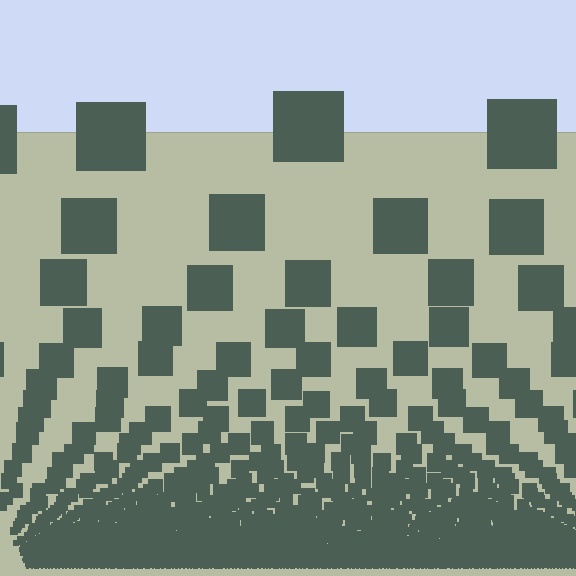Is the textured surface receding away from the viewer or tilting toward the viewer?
The surface appears to tilt toward the viewer. Texture elements get larger and sparser toward the top.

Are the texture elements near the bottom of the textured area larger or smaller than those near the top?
Smaller. The gradient is inverted — elements near the bottom are smaller and denser.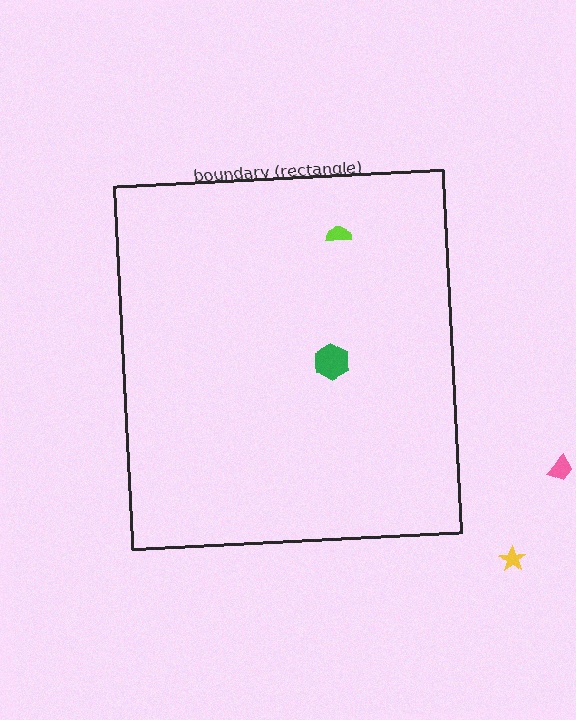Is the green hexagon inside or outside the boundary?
Inside.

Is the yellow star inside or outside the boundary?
Outside.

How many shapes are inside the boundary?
2 inside, 2 outside.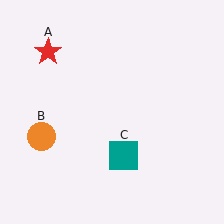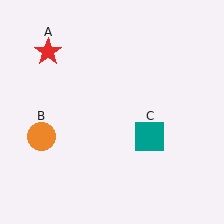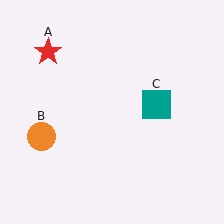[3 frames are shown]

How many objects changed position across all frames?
1 object changed position: teal square (object C).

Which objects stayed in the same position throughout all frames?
Red star (object A) and orange circle (object B) remained stationary.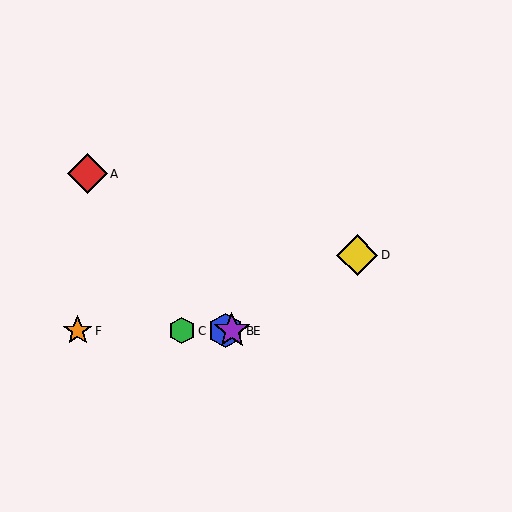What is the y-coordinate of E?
Object E is at y≈331.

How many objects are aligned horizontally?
4 objects (B, C, E, F) are aligned horizontally.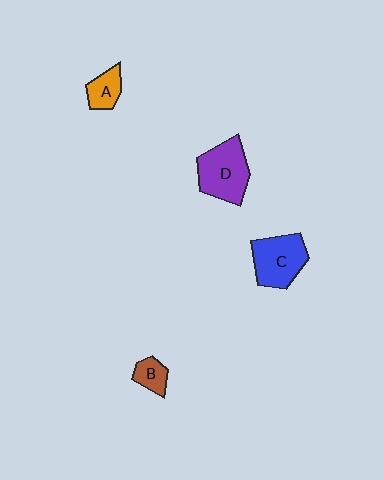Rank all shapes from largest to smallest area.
From largest to smallest: D (purple), C (blue), A (orange), B (brown).